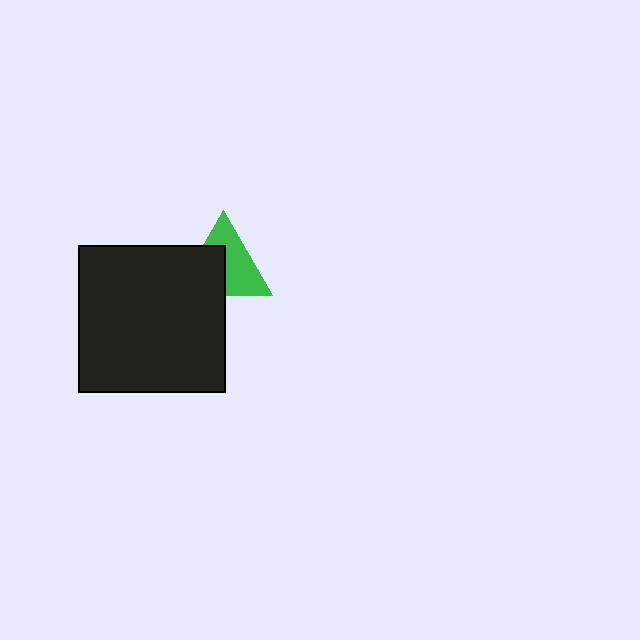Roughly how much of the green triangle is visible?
About half of it is visible (roughly 56%).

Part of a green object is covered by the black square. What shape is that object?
It is a triangle.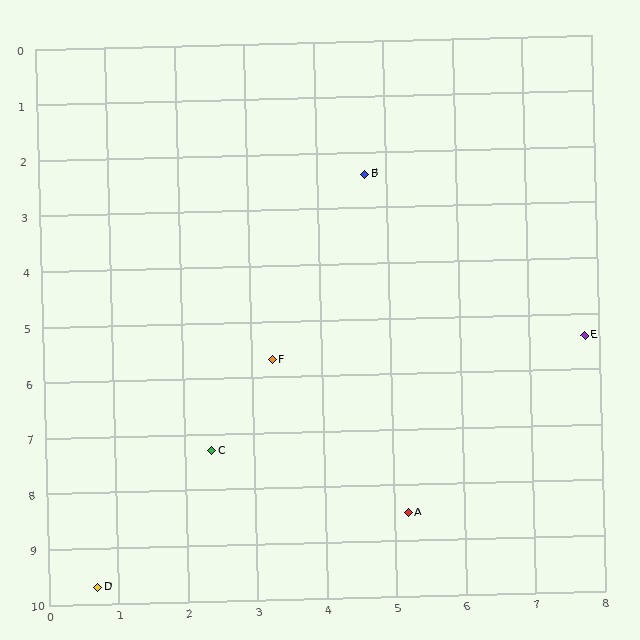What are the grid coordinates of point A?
Point A is at approximately (5.2, 8.5).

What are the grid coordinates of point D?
Point D is at approximately (0.7, 9.7).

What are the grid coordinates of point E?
Point E is at approximately (7.8, 5.4).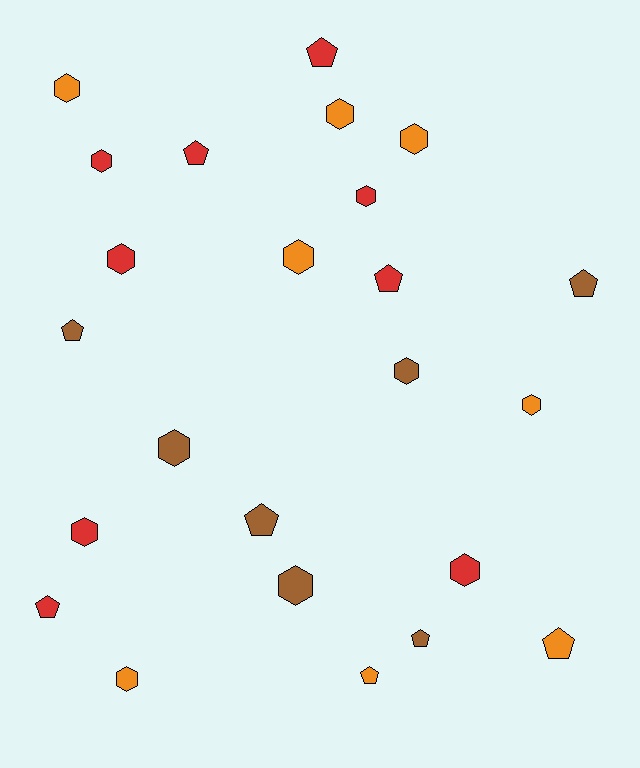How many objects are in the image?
There are 24 objects.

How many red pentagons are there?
There are 4 red pentagons.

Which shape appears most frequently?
Hexagon, with 14 objects.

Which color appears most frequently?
Red, with 9 objects.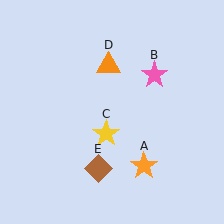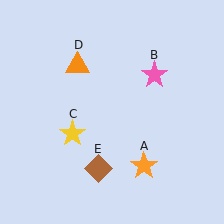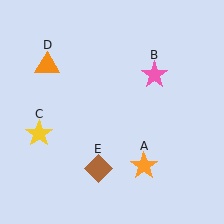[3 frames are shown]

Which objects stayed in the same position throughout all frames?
Orange star (object A) and pink star (object B) and brown diamond (object E) remained stationary.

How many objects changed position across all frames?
2 objects changed position: yellow star (object C), orange triangle (object D).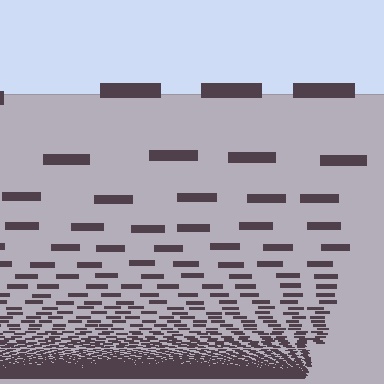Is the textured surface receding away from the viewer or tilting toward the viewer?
The surface appears to tilt toward the viewer. Texture elements get larger and sparser toward the top.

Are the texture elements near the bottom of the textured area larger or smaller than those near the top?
Smaller. The gradient is inverted — elements near the bottom are smaller and denser.